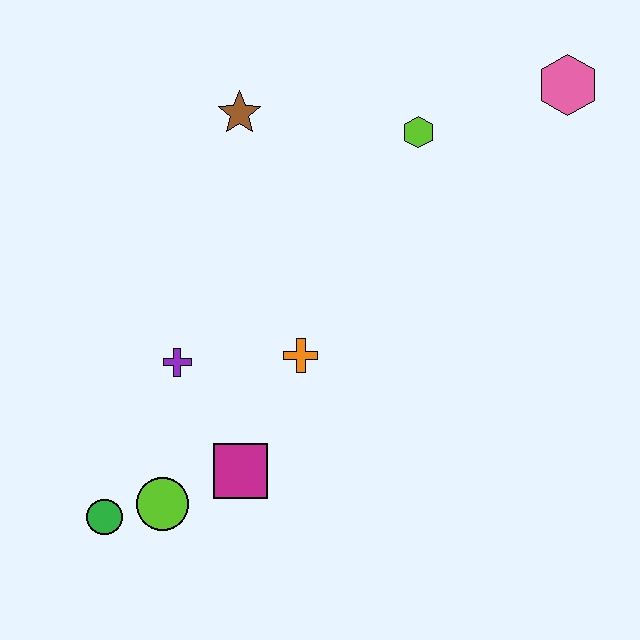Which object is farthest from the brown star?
The green circle is farthest from the brown star.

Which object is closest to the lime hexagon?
The pink hexagon is closest to the lime hexagon.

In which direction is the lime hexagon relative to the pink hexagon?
The lime hexagon is to the left of the pink hexagon.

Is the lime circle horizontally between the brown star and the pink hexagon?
No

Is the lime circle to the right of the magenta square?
No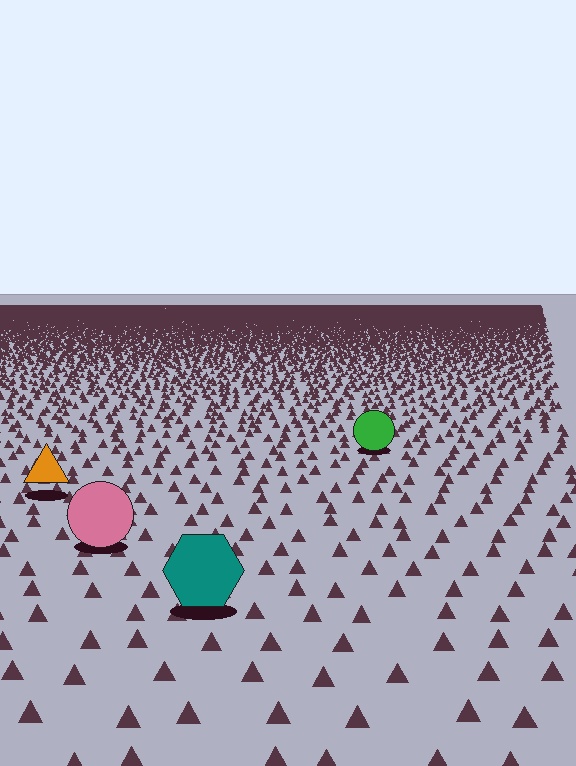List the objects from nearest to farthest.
From nearest to farthest: the teal hexagon, the pink circle, the orange triangle, the green circle.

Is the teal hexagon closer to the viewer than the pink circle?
Yes. The teal hexagon is closer — you can tell from the texture gradient: the ground texture is coarser near it.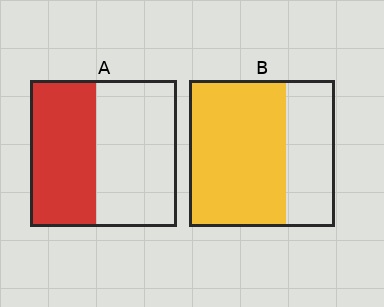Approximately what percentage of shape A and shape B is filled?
A is approximately 45% and B is approximately 65%.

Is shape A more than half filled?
No.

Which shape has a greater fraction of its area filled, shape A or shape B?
Shape B.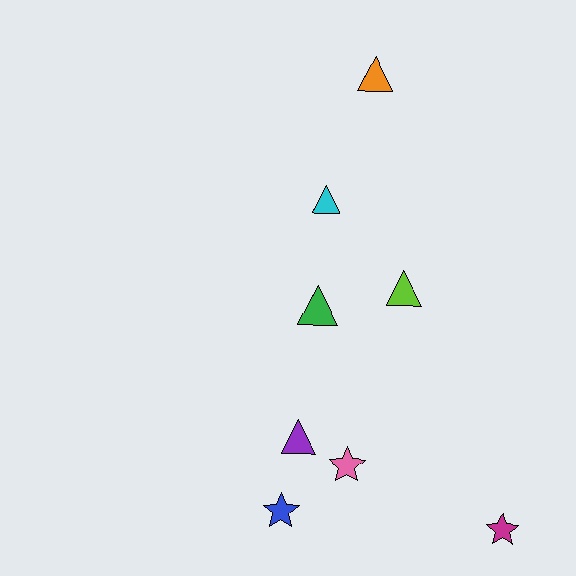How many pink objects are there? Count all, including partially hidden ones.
There is 1 pink object.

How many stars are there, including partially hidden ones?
There are 3 stars.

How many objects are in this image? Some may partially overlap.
There are 8 objects.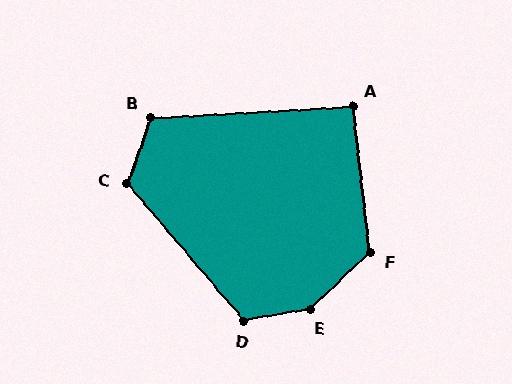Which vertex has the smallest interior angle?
A, at approximately 94 degrees.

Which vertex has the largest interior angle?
E, at approximately 146 degrees.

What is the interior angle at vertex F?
Approximately 127 degrees (obtuse).